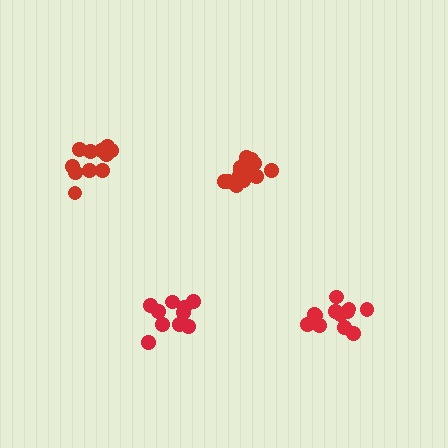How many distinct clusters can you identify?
There are 4 distinct clusters.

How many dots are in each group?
Group 1: 11 dots, Group 2: 12 dots, Group 3: 12 dots, Group 4: 15 dots (50 total).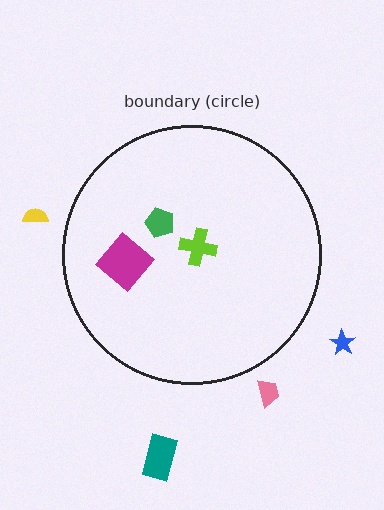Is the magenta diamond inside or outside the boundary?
Inside.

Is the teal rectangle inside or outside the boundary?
Outside.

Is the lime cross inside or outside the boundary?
Inside.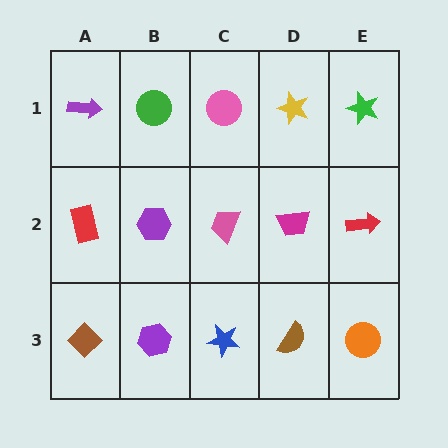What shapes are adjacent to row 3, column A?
A red rectangle (row 2, column A), a purple hexagon (row 3, column B).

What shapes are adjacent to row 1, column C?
A pink trapezoid (row 2, column C), a green circle (row 1, column B), a yellow star (row 1, column D).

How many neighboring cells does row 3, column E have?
2.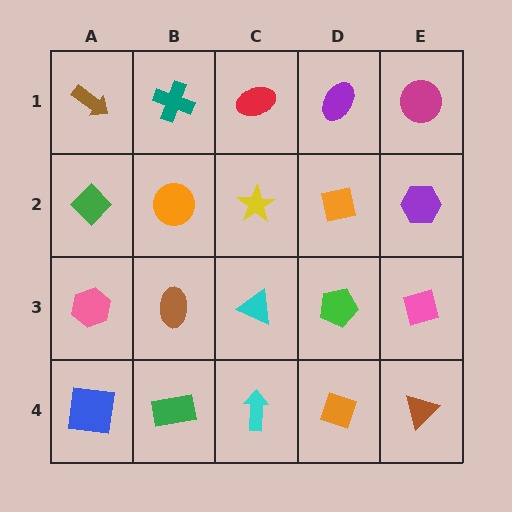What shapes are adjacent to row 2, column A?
A brown arrow (row 1, column A), a pink hexagon (row 3, column A), an orange circle (row 2, column B).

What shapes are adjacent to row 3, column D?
An orange square (row 2, column D), an orange diamond (row 4, column D), a cyan triangle (row 3, column C), a pink square (row 3, column E).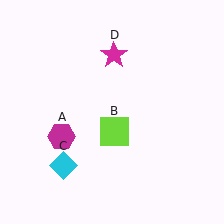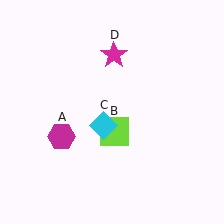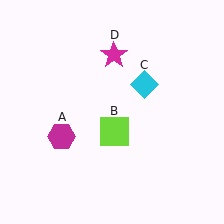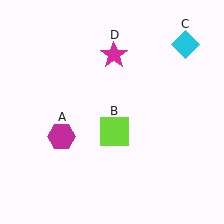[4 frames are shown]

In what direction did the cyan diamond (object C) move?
The cyan diamond (object C) moved up and to the right.